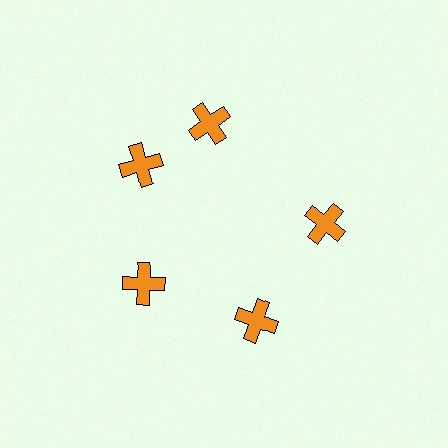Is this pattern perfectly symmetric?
No. The 5 orange crosses are arranged in a ring, but one element near the 1 o'clock position is rotated out of alignment along the ring, breaking the 5-fold rotational symmetry.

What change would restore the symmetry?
The symmetry would be restored by rotating it back into even spacing with its neighbors so that all 5 crosses sit at equal angles and equal distance from the center.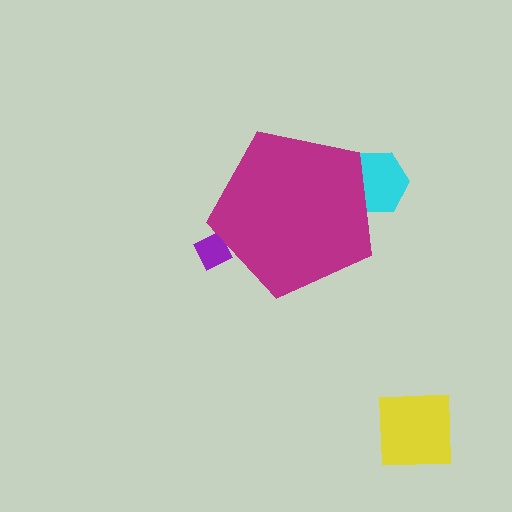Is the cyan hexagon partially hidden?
Yes, the cyan hexagon is partially hidden behind the magenta pentagon.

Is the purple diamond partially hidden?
Yes, the purple diamond is partially hidden behind the magenta pentagon.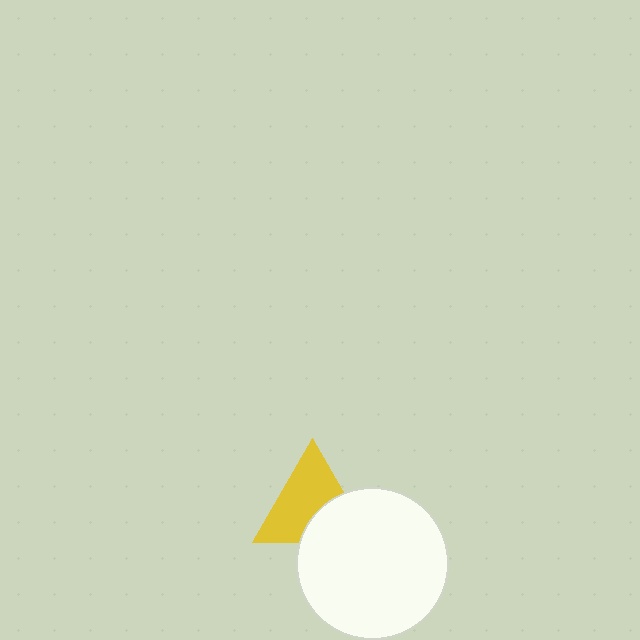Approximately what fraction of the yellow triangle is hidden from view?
Roughly 35% of the yellow triangle is hidden behind the white circle.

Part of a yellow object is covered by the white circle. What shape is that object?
It is a triangle.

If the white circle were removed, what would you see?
You would see the complete yellow triangle.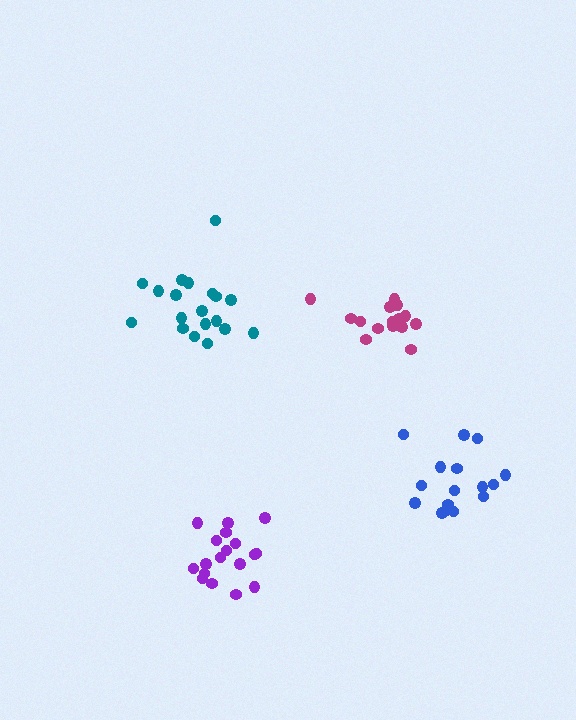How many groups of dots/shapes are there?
There are 4 groups.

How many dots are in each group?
Group 1: 19 dots, Group 2: 15 dots, Group 3: 16 dots, Group 4: 18 dots (68 total).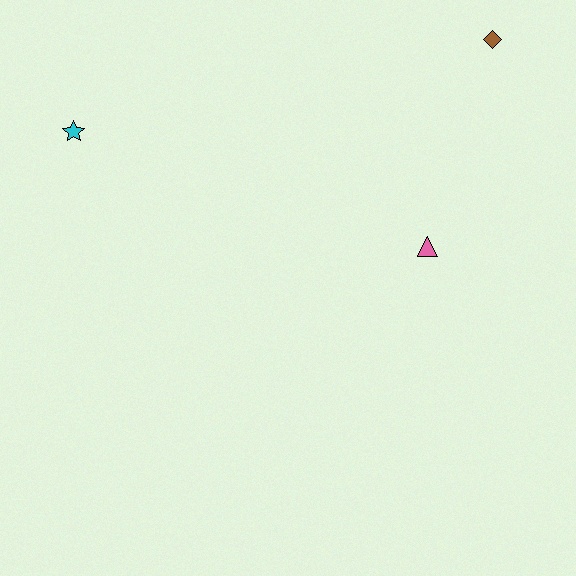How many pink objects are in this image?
There is 1 pink object.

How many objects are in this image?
There are 3 objects.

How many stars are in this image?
There is 1 star.